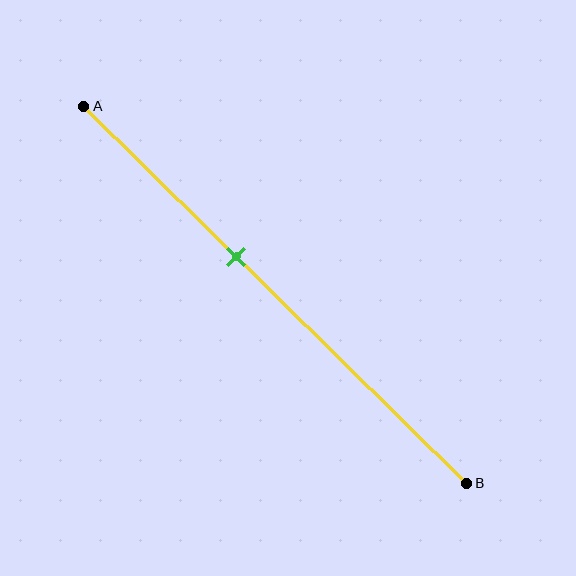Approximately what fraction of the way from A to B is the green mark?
The green mark is approximately 40% of the way from A to B.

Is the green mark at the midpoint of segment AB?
No, the mark is at about 40% from A, not at the 50% midpoint.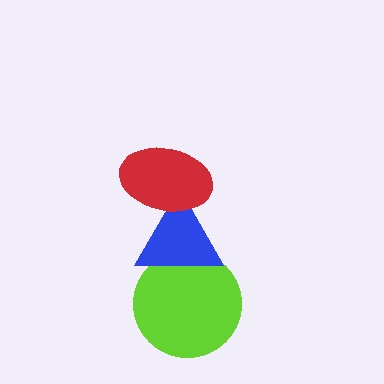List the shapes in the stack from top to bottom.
From top to bottom: the red ellipse, the blue triangle, the lime circle.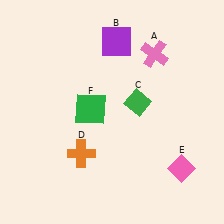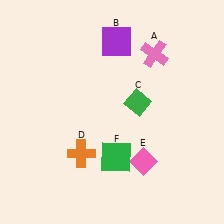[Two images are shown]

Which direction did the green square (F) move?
The green square (F) moved down.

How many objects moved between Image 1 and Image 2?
2 objects moved between the two images.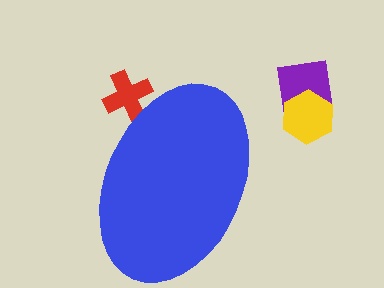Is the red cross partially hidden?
Yes, the red cross is partially hidden behind the blue ellipse.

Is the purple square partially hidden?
No, the purple square is fully visible.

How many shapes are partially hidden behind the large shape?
1 shape is partially hidden.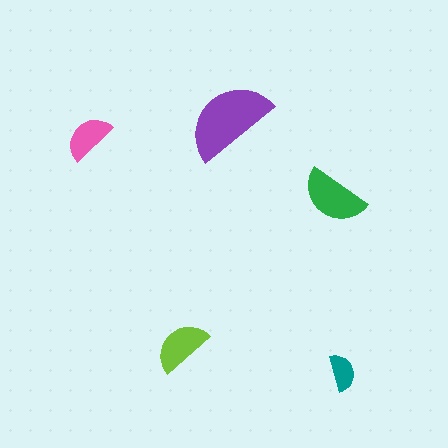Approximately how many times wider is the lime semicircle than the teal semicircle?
About 1.5 times wider.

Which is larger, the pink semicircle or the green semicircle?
The green one.